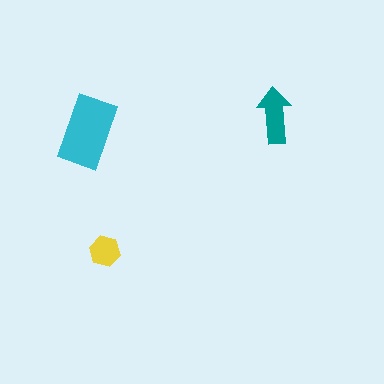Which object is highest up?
The teal arrow is topmost.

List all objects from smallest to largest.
The yellow hexagon, the teal arrow, the cyan rectangle.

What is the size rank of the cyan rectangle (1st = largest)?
1st.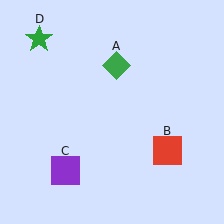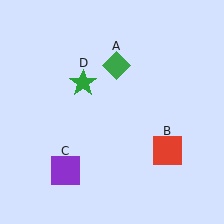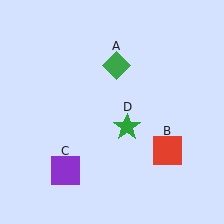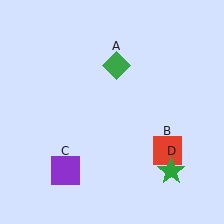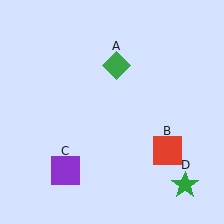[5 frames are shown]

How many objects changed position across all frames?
1 object changed position: green star (object D).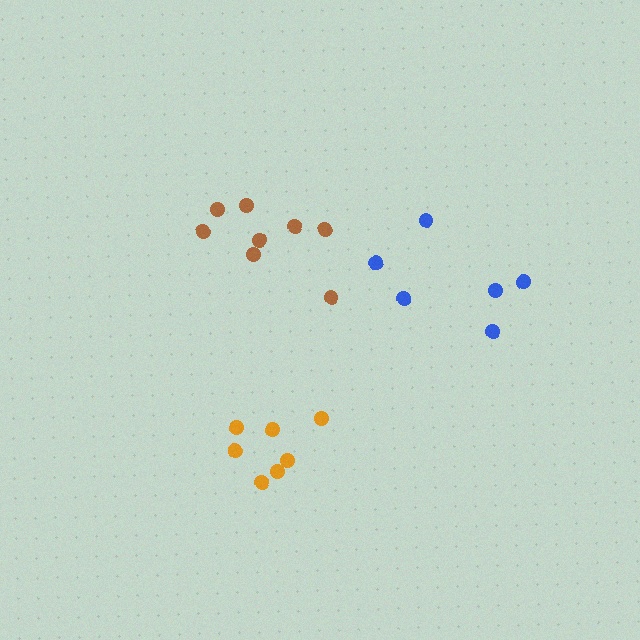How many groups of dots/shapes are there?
There are 3 groups.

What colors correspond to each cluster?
The clusters are colored: blue, brown, orange.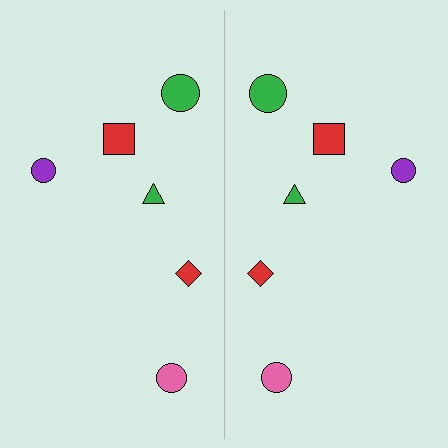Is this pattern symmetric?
Yes, this pattern has bilateral (reflection) symmetry.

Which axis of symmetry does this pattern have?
The pattern has a vertical axis of symmetry running through the center of the image.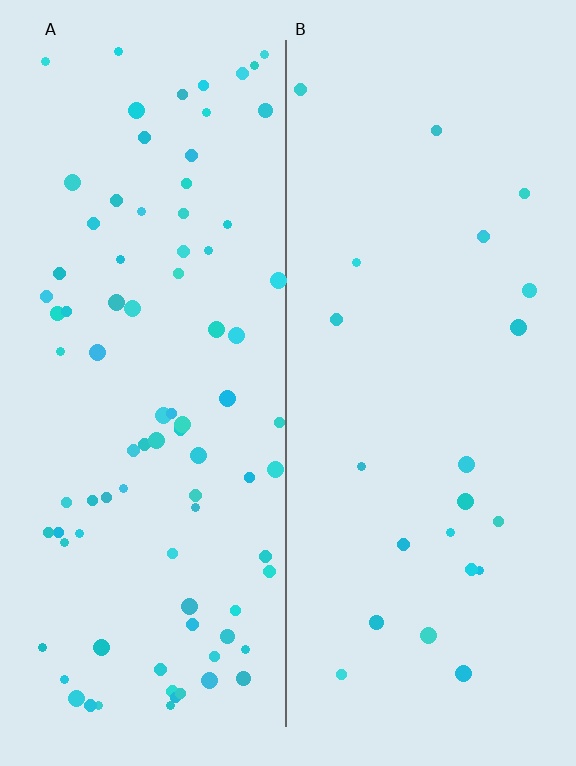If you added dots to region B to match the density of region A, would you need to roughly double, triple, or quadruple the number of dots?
Approximately quadruple.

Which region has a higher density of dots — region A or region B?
A (the left).